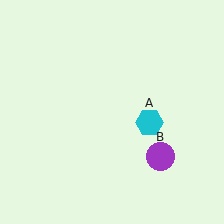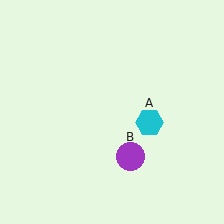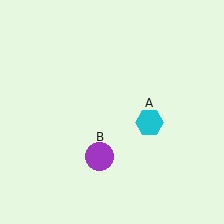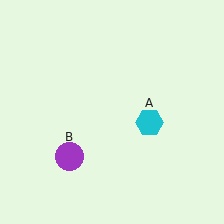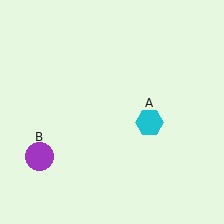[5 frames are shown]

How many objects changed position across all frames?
1 object changed position: purple circle (object B).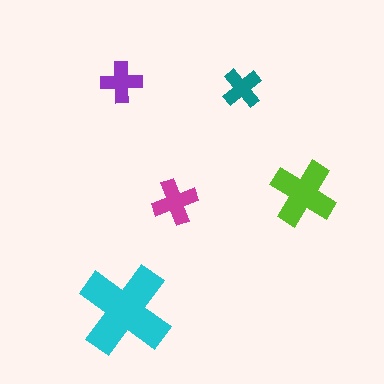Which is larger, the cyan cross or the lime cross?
The cyan one.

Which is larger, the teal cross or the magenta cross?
The magenta one.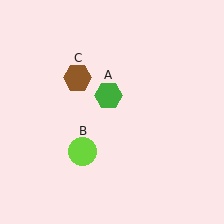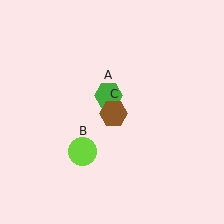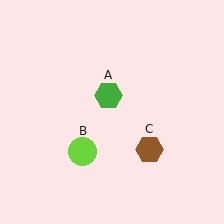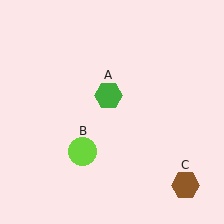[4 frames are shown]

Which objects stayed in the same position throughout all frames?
Green hexagon (object A) and lime circle (object B) remained stationary.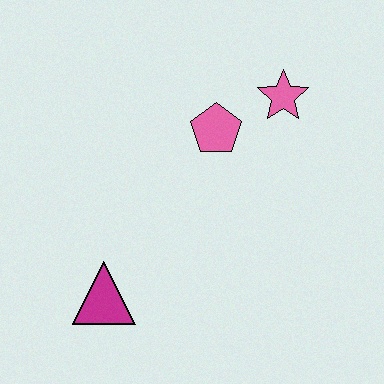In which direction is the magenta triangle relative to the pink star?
The magenta triangle is below the pink star.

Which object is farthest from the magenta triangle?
The pink star is farthest from the magenta triangle.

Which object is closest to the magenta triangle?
The pink pentagon is closest to the magenta triangle.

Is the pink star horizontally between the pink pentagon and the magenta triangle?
No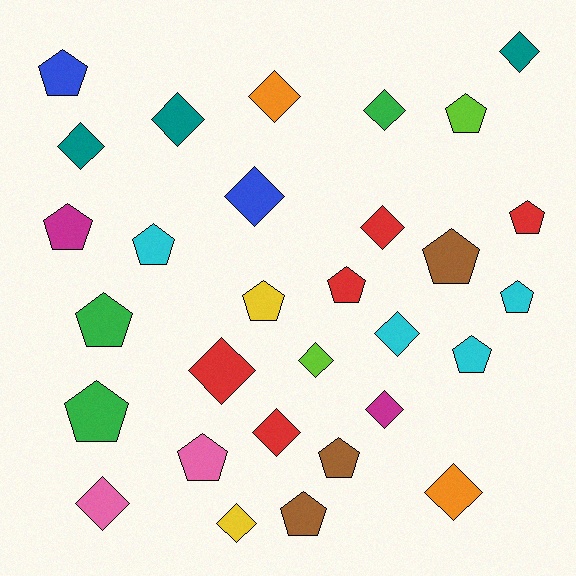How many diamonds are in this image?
There are 15 diamonds.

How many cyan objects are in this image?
There are 4 cyan objects.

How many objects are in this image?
There are 30 objects.